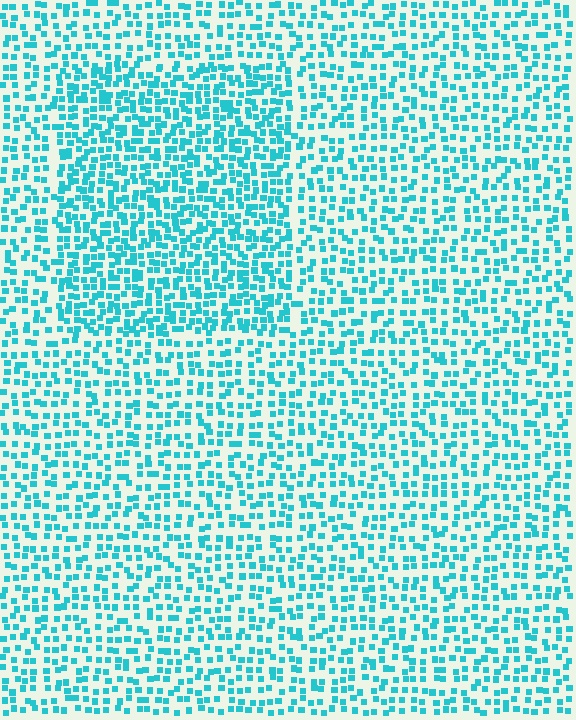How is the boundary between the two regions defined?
The boundary is defined by a change in element density (approximately 1.6x ratio). All elements are the same color, size, and shape.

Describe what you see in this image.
The image contains small cyan elements arranged at two different densities. A rectangle-shaped region is visible where the elements are more densely packed than the surrounding area.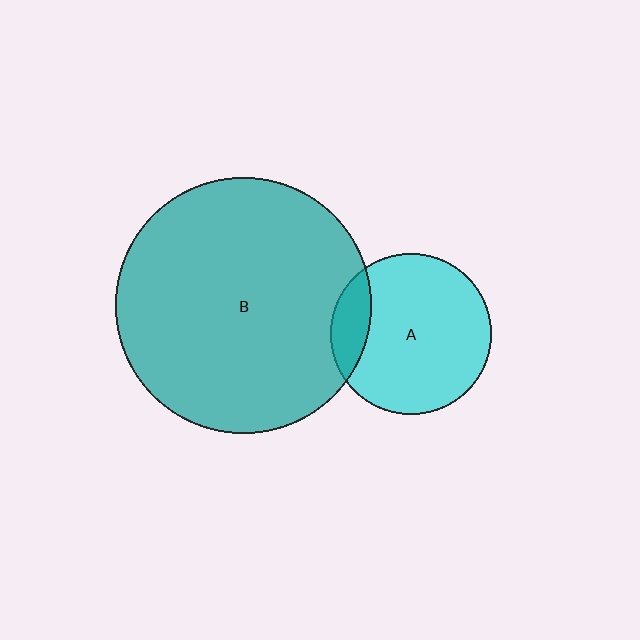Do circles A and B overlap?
Yes.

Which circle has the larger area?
Circle B (teal).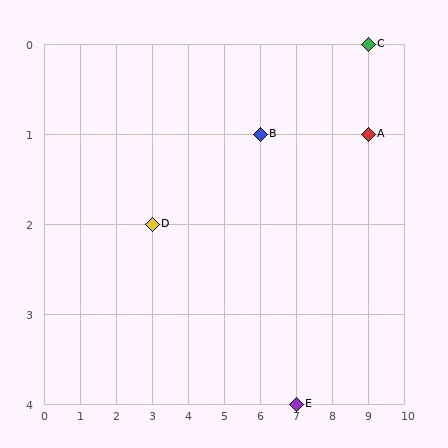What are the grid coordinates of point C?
Point C is at grid coordinates (9, 0).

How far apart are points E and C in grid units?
Points E and C are 2 columns and 4 rows apart (about 4.5 grid units diagonally).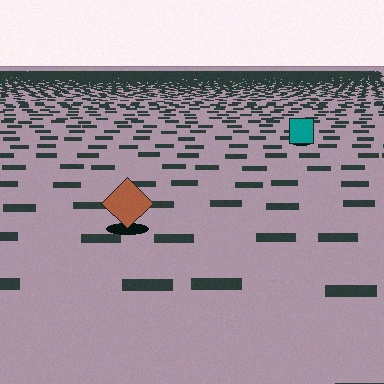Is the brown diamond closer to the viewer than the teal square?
Yes. The brown diamond is closer — you can tell from the texture gradient: the ground texture is coarser near it.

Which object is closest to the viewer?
The brown diamond is closest. The texture marks near it are larger and more spread out.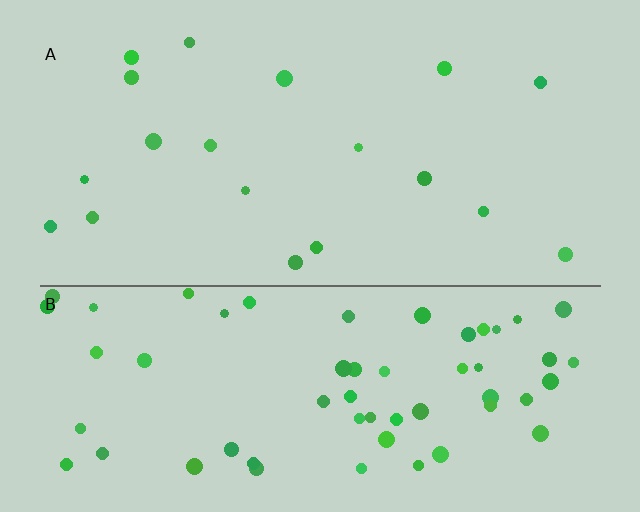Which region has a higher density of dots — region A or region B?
B (the bottom).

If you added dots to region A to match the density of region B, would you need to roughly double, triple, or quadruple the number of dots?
Approximately triple.